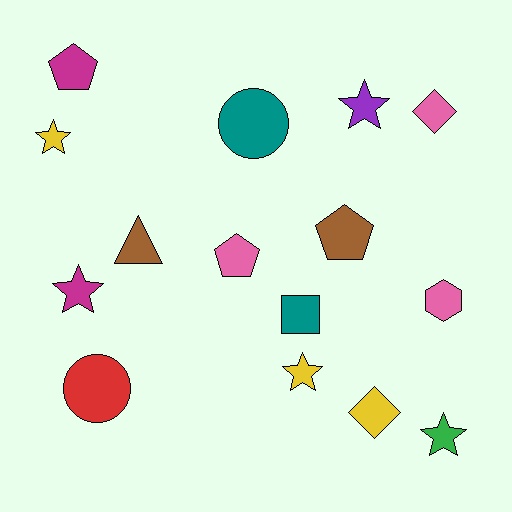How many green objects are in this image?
There is 1 green object.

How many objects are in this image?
There are 15 objects.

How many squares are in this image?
There is 1 square.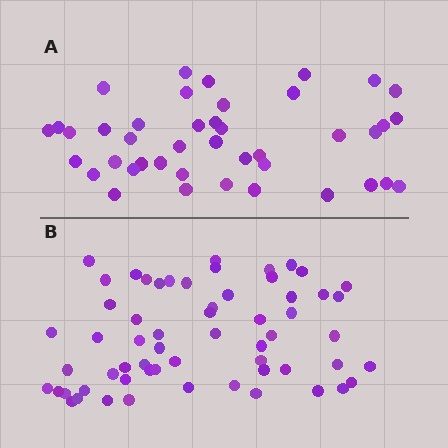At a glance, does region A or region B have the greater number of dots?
Region B (the bottom region) has more dots.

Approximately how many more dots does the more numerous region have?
Region B has approximately 20 more dots than region A.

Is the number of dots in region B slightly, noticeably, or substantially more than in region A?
Region B has noticeably more, but not dramatically so. The ratio is roughly 1.4 to 1.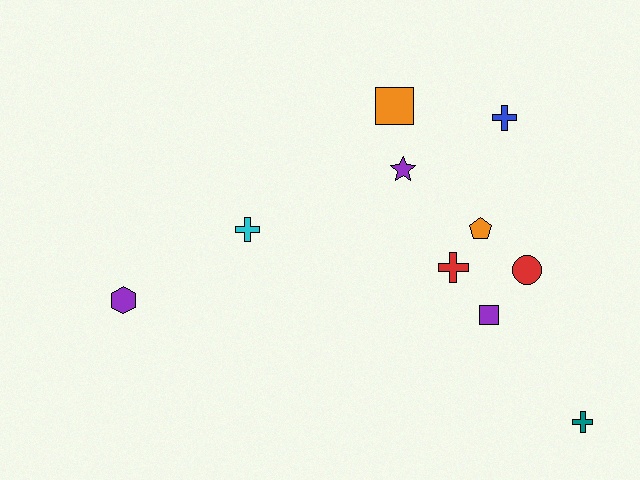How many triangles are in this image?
There are no triangles.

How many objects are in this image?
There are 10 objects.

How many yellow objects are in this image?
There are no yellow objects.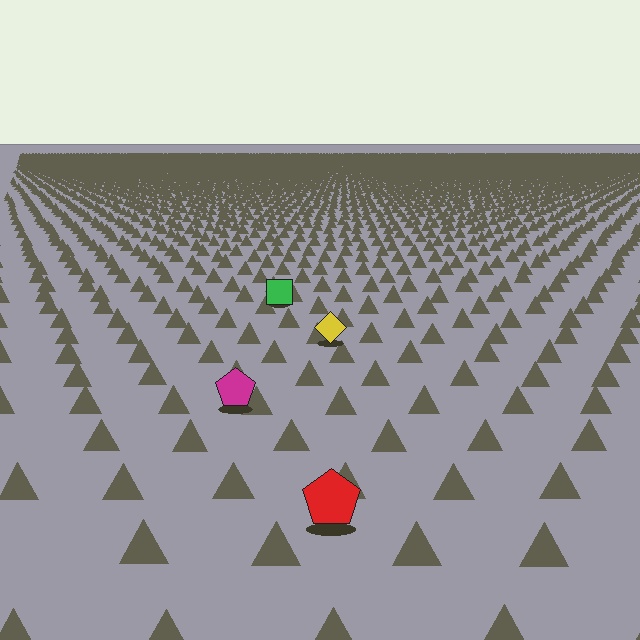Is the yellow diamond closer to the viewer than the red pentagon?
No. The red pentagon is closer — you can tell from the texture gradient: the ground texture is coarser near it.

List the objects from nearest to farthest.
From nearest to farthest: the red pentagon, the magenta pentagon, the yellow diamond, the green square.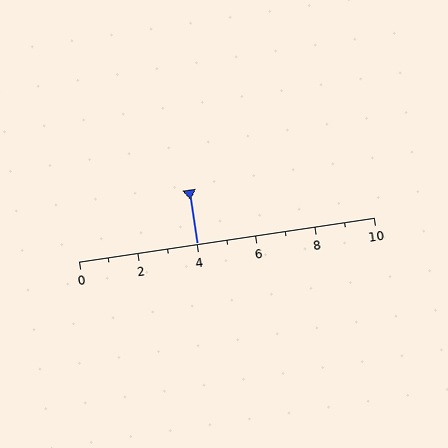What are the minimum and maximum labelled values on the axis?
The axis runs from 0 to 10.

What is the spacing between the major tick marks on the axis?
The major ticks are spaced 2 apart.